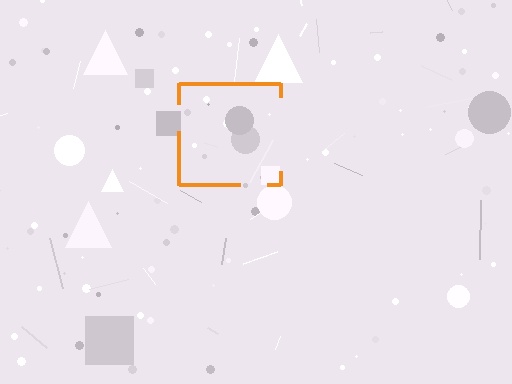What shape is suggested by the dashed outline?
The dashed outline suggests a square.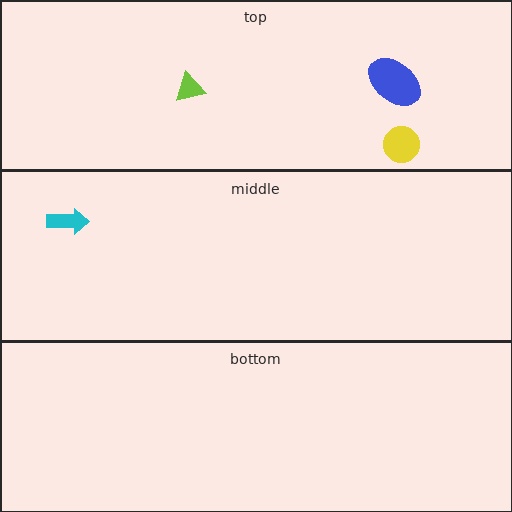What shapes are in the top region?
The yellow circle, the lime triangle, the blue ellipse.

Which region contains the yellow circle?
The top region.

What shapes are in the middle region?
The cyan arrow.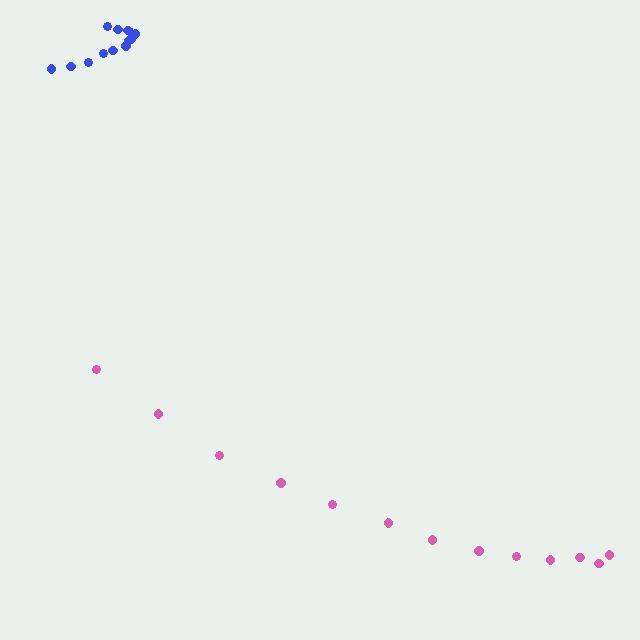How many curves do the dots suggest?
There are 2 distinct paths.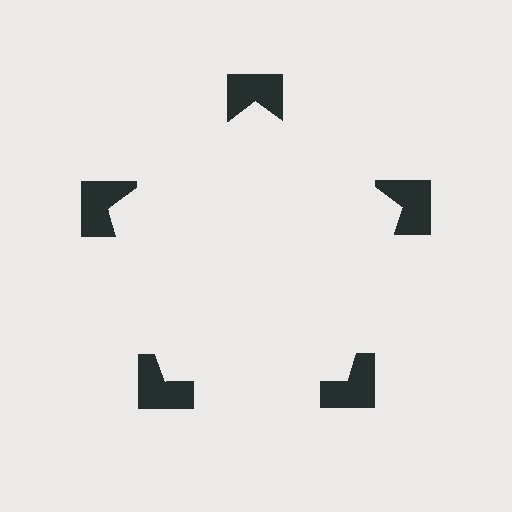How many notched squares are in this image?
There are 5 — one at each vertex of the illusory pentagon.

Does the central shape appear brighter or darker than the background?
It typically appears slightly brighter than the background, even though no actual brightness change is drawn.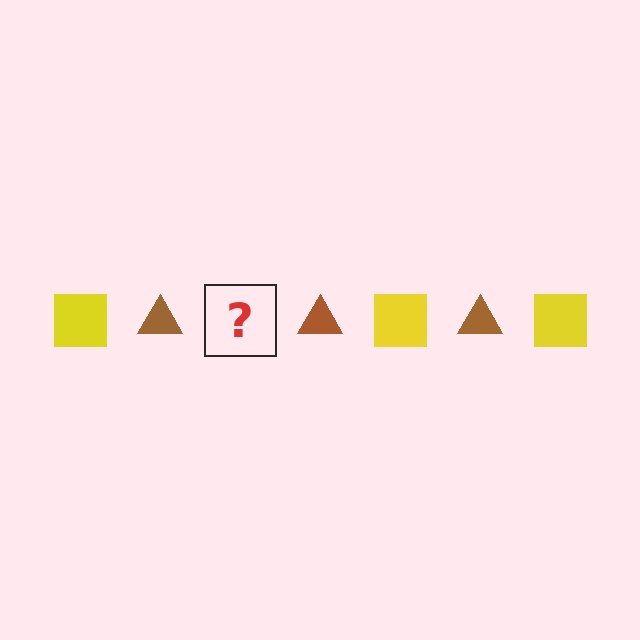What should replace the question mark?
The question mark should be replaced with a yellow square.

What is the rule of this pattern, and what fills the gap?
The rule is that the pattern alternates between yellow square and brown triangle. The gap should be filled with a yellow square.